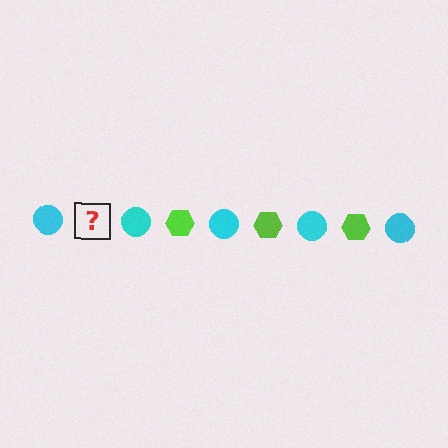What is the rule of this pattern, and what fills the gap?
The rule is that the pattern alternates between cyan circle and lime hexagon. The gap should be filled with a lime hexagon.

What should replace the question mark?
The question mark should be replaced with a lime hexagon.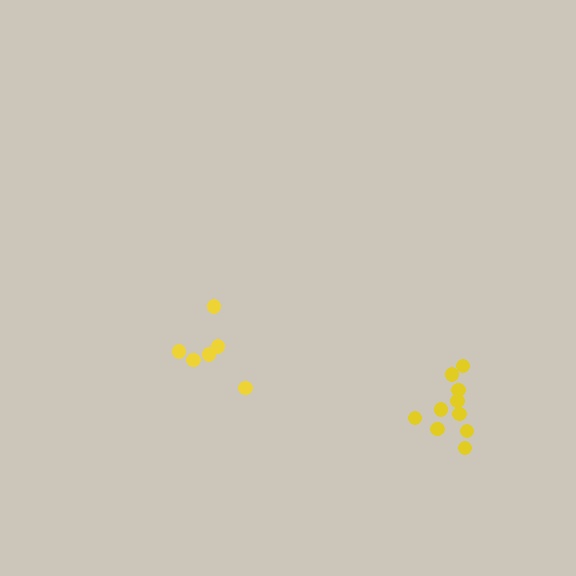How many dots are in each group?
Group 1: 10 dots, Group 2: 6 dots (16 total).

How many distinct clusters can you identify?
There are 2 distinct clusters.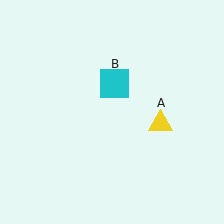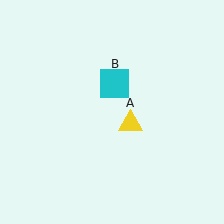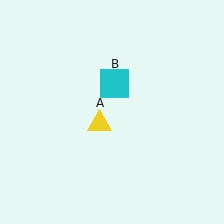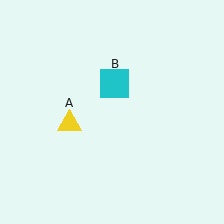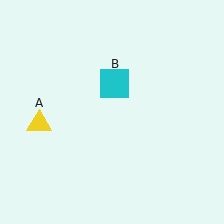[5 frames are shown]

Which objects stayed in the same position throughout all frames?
Cyan square (object B) remained stationary.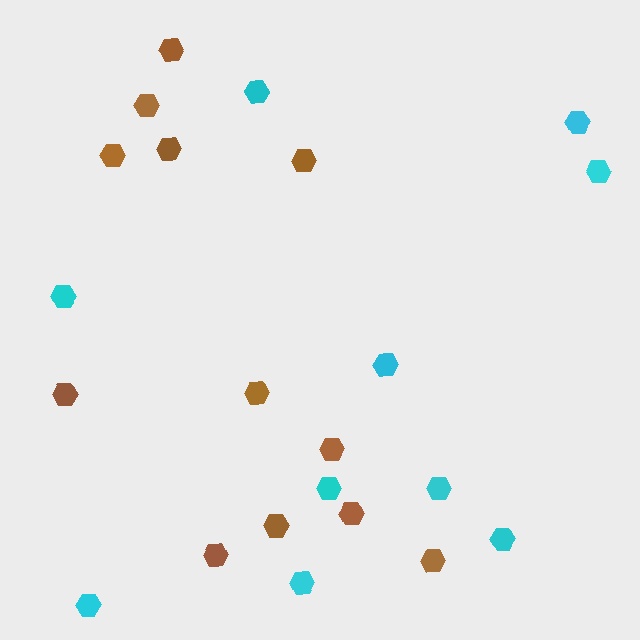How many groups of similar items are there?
There are 2 groups: one group of cyan hexagons (10) and one group of brown hexagons (12).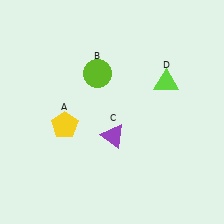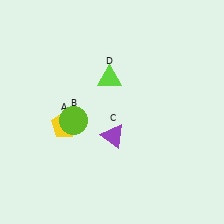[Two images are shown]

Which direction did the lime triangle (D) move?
The lime triangle (D) moved left.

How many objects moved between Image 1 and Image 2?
2 objects moved between the two images.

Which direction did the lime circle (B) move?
The lime circle (B) moved down.